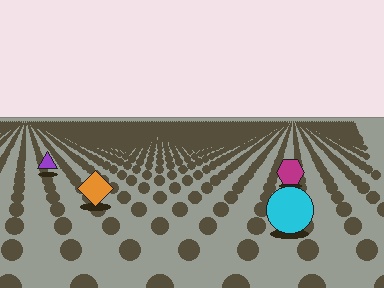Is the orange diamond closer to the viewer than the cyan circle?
No. The cyan circle is closer — you can tell from the texture gradient: the ground texture is coarser near it.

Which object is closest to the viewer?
The cyan circle is closest. The texture marks near it are larger and more spread out.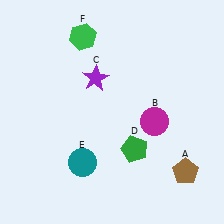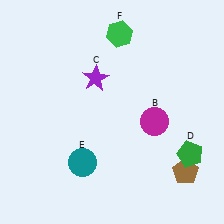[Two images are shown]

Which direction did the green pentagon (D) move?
The green pentagon (D) moved right.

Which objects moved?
The objects that moved are: the green pentagon (D), the green hexagon (F).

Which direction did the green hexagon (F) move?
The green hexagon (F) moved right.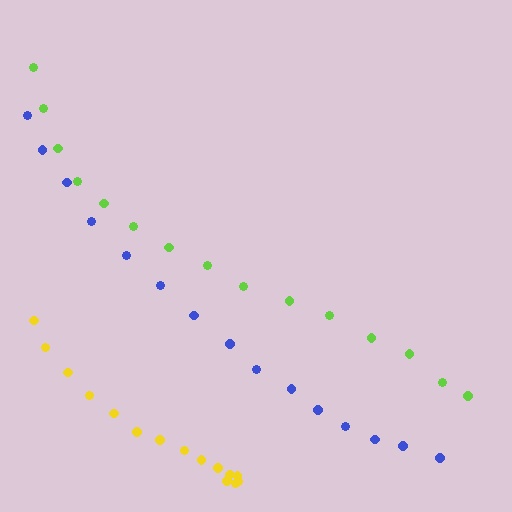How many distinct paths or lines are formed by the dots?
There are 3 distinct paths.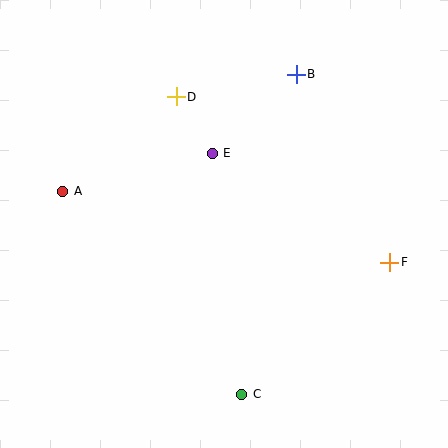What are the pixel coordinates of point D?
Point D is at (176, 97).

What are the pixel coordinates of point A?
Point A is at (63, 191).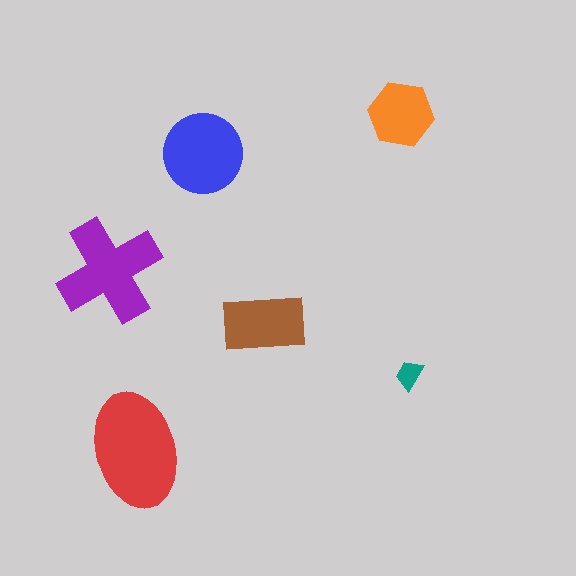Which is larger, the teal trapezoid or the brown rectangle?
The brown rectangle.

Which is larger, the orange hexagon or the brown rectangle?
The brown rectangle.